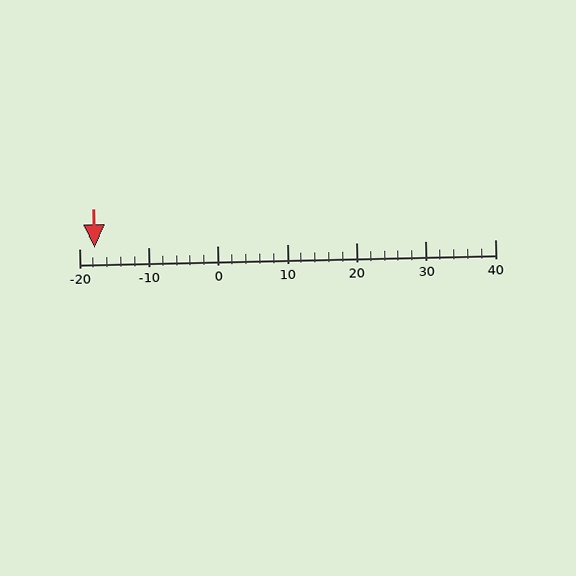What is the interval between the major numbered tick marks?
The major tick marks are spaced 10 units apart.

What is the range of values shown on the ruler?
The ruler shows values from -20 to 40.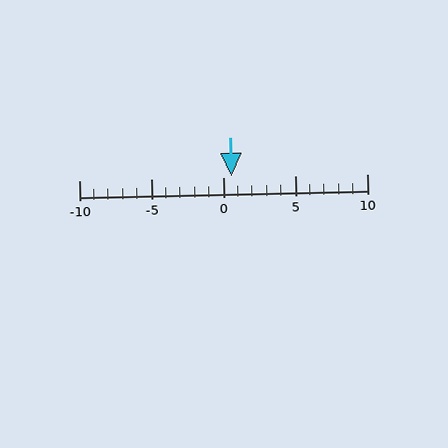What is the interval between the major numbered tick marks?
The major tick marks are spaced 5 units apart.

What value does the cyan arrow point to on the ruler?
The cyan arrow points to approximately 1.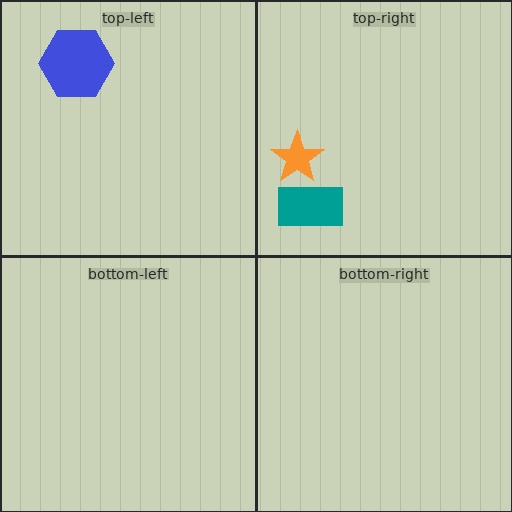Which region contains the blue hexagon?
The top-left region.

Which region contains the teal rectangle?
The top-right region.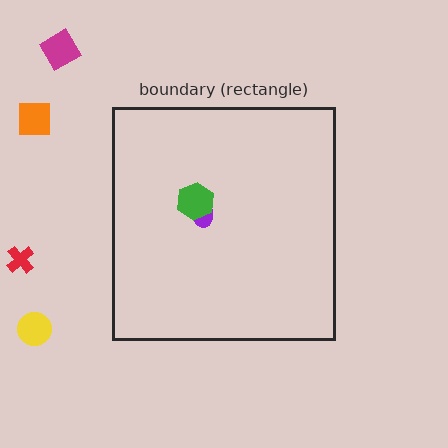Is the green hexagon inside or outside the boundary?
Inside.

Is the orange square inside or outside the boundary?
Outside.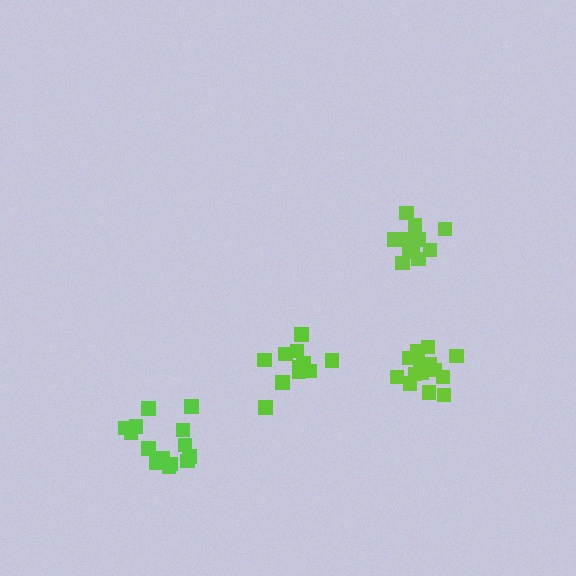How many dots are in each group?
Group 1: 11 dots, Group 2: 14 dots, Group 3: 12 dots, Group 4: 14 dots (51 total).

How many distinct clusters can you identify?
There are 4 distinct clusters.